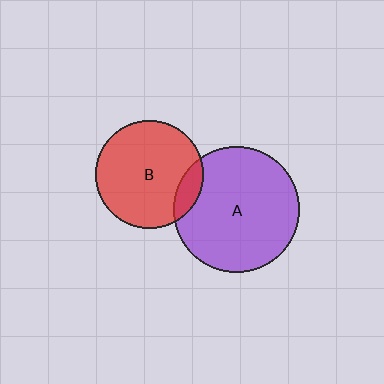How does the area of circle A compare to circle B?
Approximately 1.4 times.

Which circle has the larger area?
Circle A (purple).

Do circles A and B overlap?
Yes.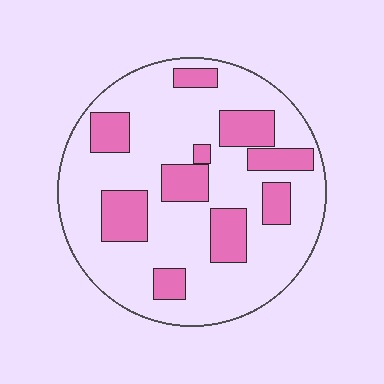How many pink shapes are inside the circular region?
10.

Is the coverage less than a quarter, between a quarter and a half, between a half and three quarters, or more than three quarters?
Between a quarter and a half.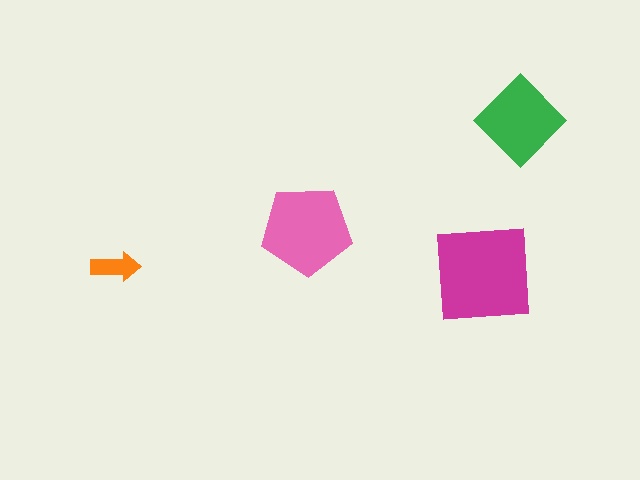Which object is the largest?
The magenta square.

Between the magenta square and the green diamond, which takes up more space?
The magenta square.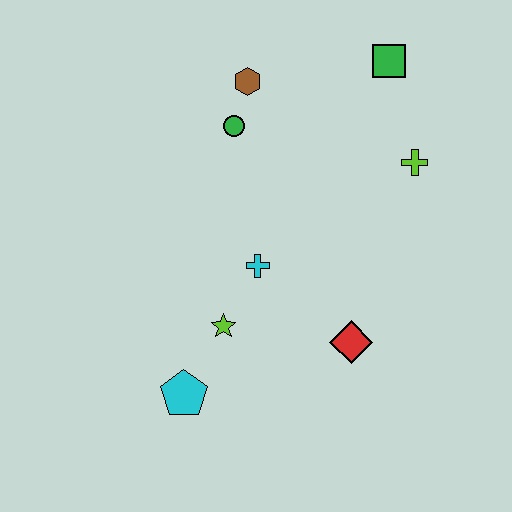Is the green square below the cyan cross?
No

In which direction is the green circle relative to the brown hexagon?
The green circle is below the brown hexagon.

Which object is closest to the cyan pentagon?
The lime star is closest to the cyan pentagon.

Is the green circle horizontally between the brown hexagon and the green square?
No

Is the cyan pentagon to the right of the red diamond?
No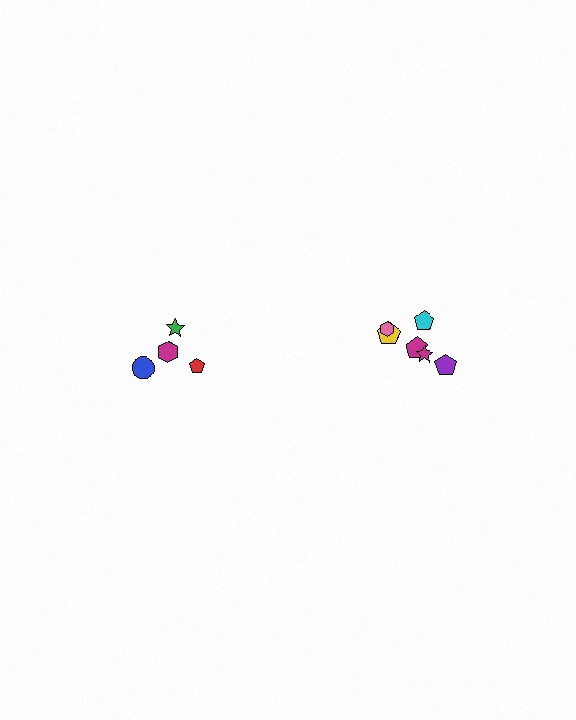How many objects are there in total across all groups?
There are 10 objects.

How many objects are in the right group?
There are 6 objects.